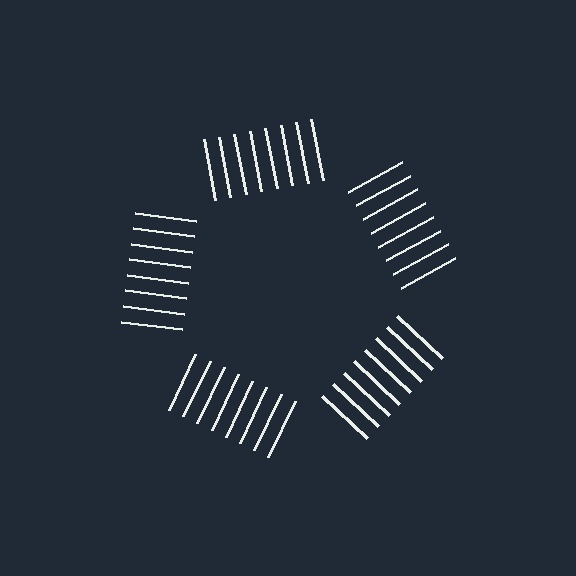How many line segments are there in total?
40 — 8 along each of the 5 edges.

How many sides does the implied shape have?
5 sides — the line-ends trace a pentagon.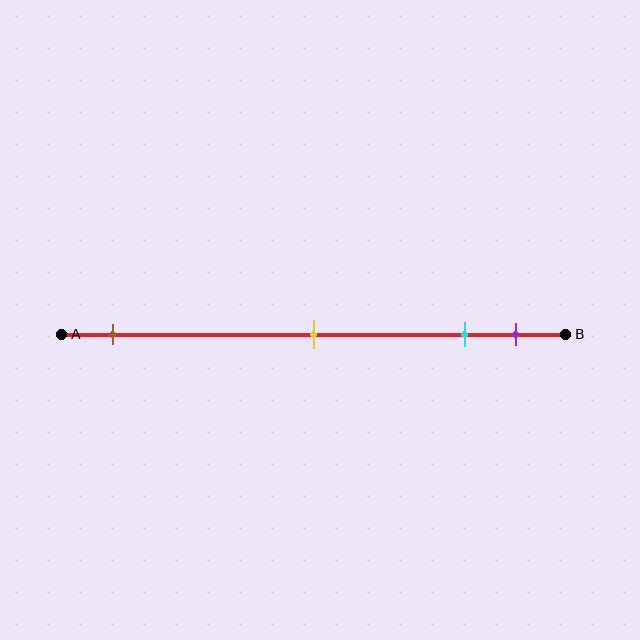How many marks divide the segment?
There are 4 marks dividing the segment.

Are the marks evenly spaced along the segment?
No, the marks are not evenly spaced.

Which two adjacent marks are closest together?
The cyan and purple marks are the closest adjacent pair.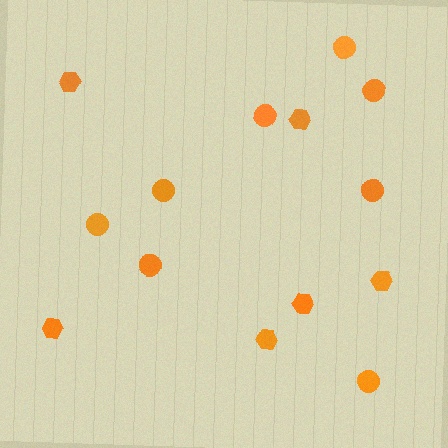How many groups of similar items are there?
There are 2 groups: one group of hexagons (6) and one group of circles (8).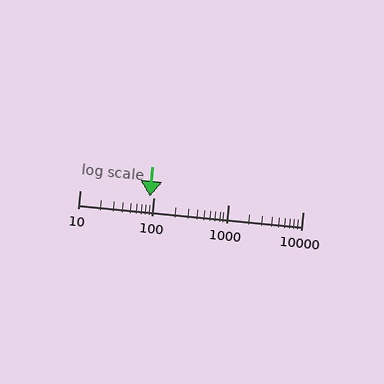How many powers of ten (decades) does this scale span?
The scale spans 3 decades, from 10 to 10000.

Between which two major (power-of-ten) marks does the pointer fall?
The pointer is between 10 and 100.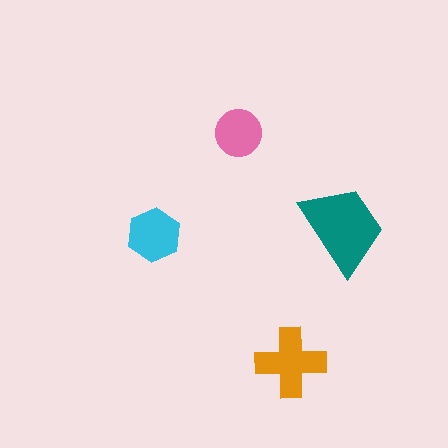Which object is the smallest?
The pink circle.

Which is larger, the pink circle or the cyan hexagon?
The cyan hexagon.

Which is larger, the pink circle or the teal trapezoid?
The teal trapezoid.